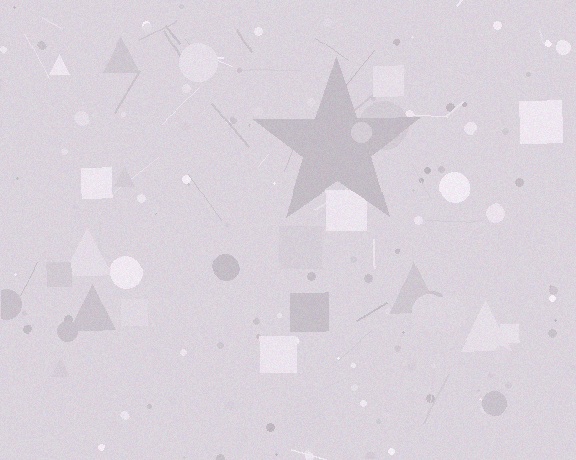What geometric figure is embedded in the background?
A star is embedded in the background.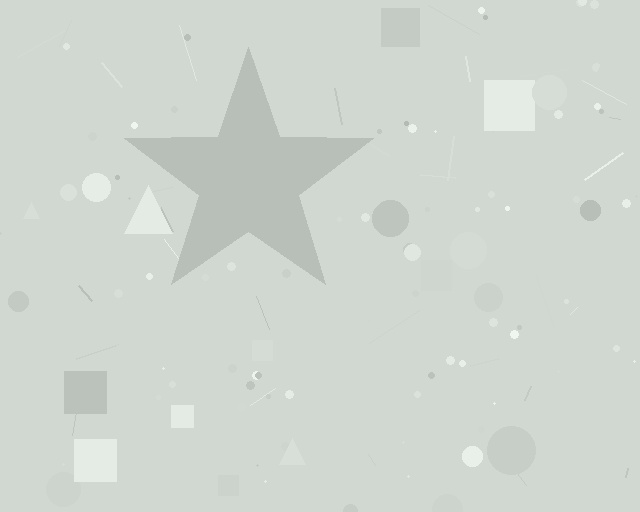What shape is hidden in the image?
A star is hidden in the image.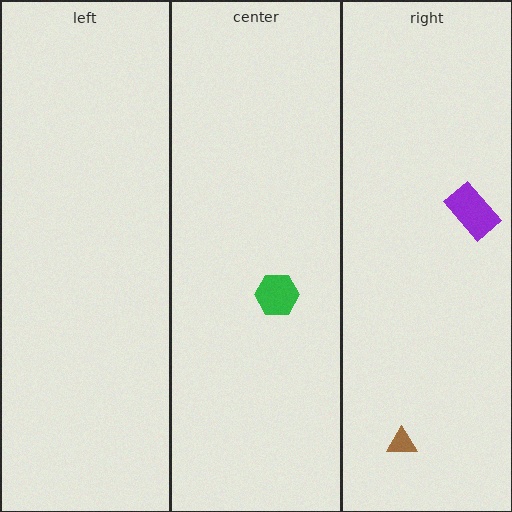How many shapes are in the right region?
2.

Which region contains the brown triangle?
The right region.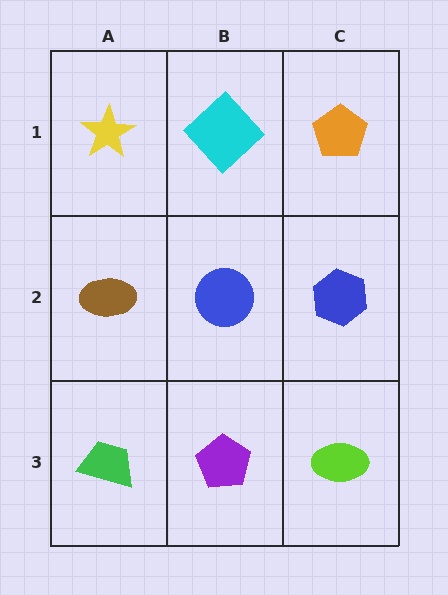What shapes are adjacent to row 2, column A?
A yellow star (row 1, column A), a green trapezoid (row 3, column A), a blue circle (row 2, column B).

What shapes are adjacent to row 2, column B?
A cyan diamond (row 1, column B), a purple pentagon (row 3, column B), a brown ellipse (row 2, column A), a blue hexagon (row 2, column C).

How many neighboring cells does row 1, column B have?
3.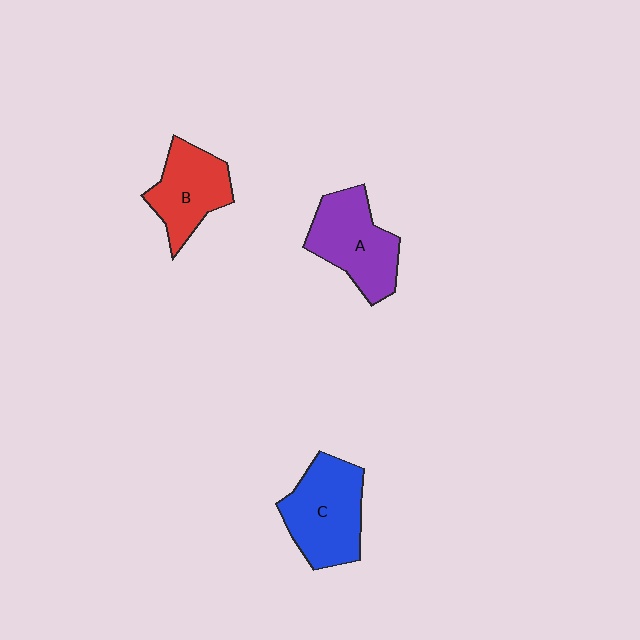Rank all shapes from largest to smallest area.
From largest to smallest: C (blue), A (purple), B (red).